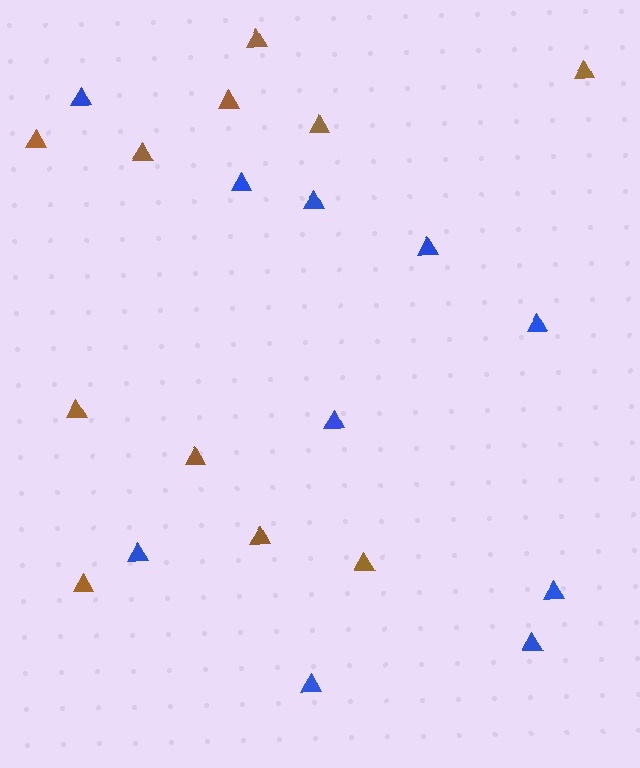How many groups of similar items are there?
There are 2 groups: one group of blue triangles (10) and one group of brown triangles (11).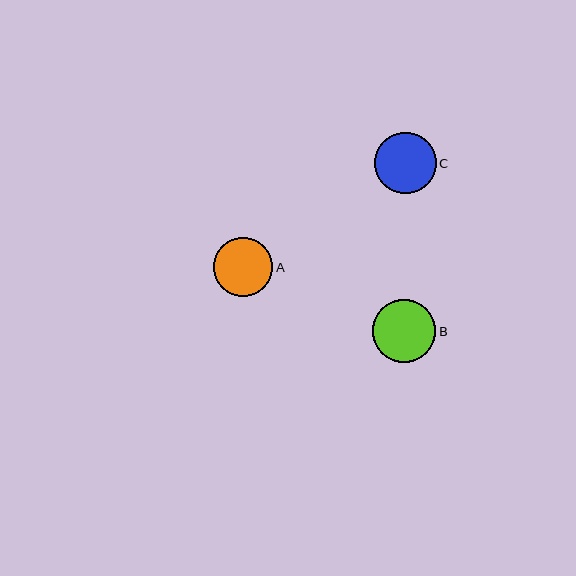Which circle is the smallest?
Circle A is the smallest with a size of approximately 59 pixels.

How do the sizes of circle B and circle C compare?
Circle B and circle C are approximately the same size.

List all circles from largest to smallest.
From largest to smallest: B, C, A.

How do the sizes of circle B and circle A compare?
Circle B and circle A are approximately the same size.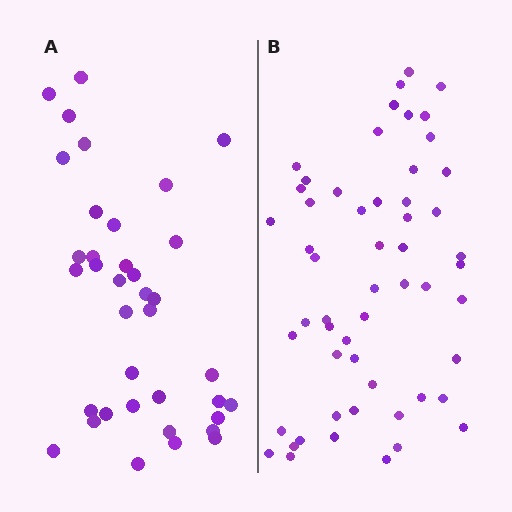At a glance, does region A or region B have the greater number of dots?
Region B (the right region) has more dots.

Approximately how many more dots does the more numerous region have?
Region B has approximately 20 more dots than region A.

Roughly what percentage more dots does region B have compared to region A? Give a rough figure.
About 50% more.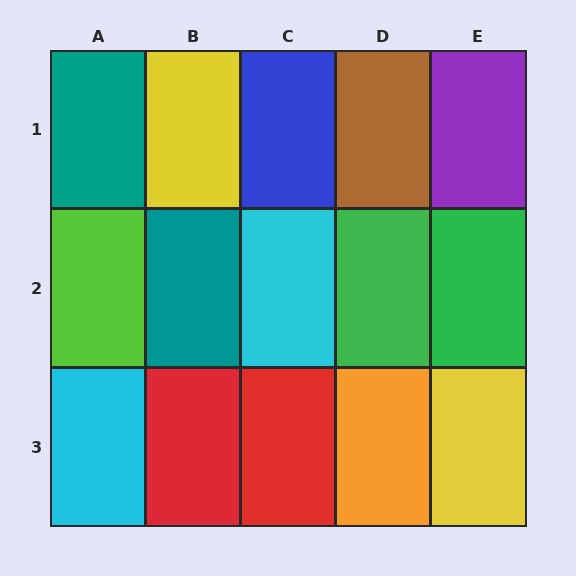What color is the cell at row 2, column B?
Teal.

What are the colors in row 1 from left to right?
Teal, yellow, blue, brown, purple.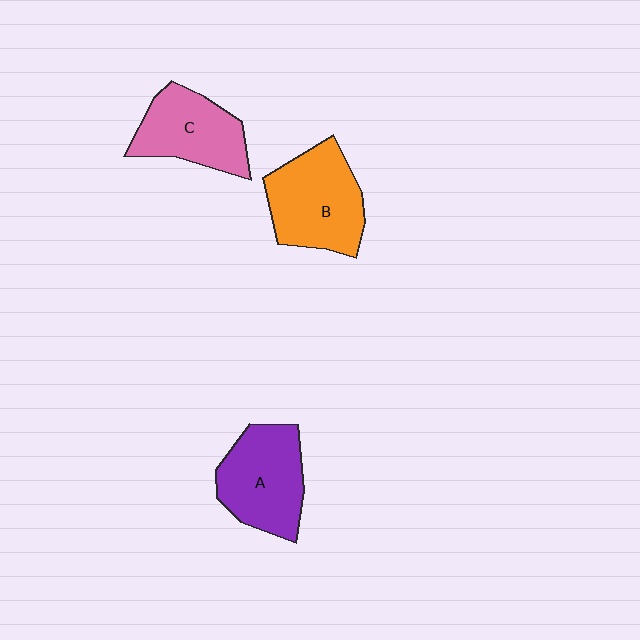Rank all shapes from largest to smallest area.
From largest to smallest: B (orange), A (purple), C (pink).